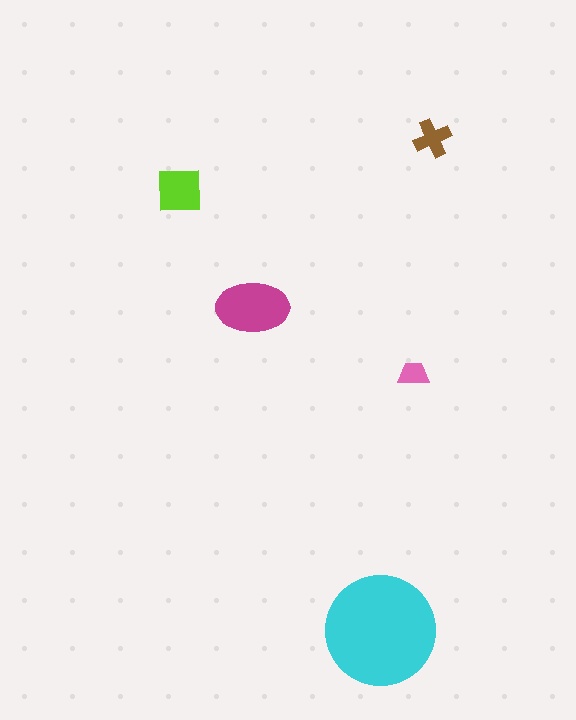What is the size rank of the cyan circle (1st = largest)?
1st.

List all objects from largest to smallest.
The cyan circle, the magenta ellipse, the lime square, the brown cross, the pink trapezoid.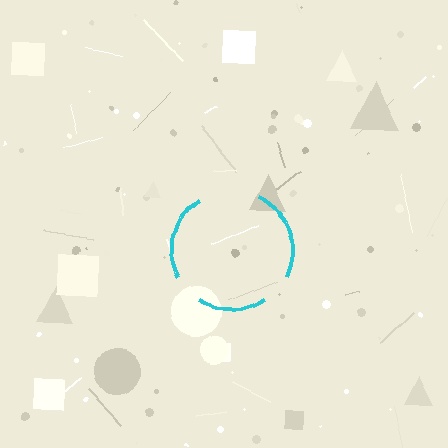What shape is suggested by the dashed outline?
The dashed outline suggests a circle.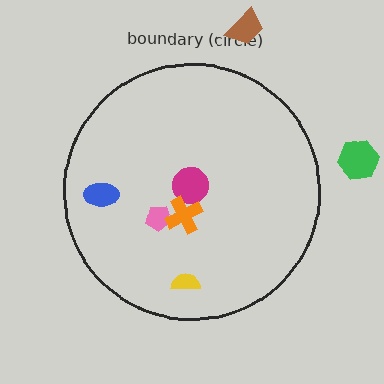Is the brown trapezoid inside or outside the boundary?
Outside.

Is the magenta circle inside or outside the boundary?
Inside.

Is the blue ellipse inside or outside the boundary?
Inside.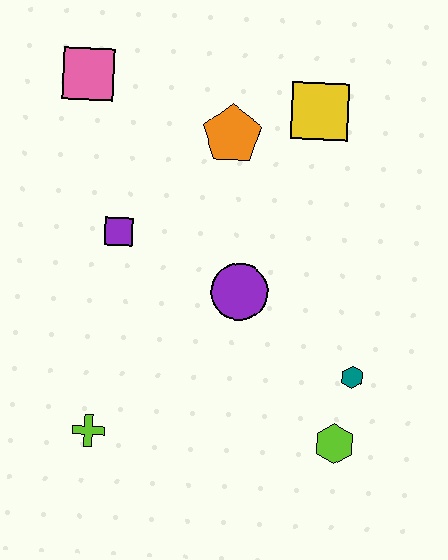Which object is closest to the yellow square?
The orange pentagon is closest to the yellow square.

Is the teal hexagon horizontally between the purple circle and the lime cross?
No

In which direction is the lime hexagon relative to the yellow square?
The lime hexagon is below the yellow square.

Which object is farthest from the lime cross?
The yellow square is farthest from the lime cross.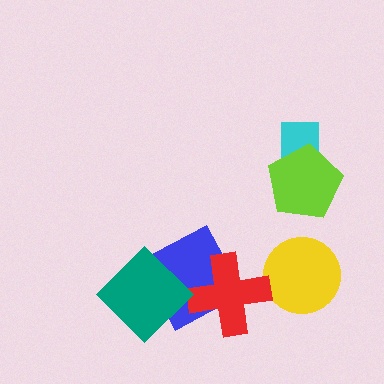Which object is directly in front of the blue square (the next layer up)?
The red cross is directly in front of the blue square.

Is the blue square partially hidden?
Yes, it is partially covered by another shape.